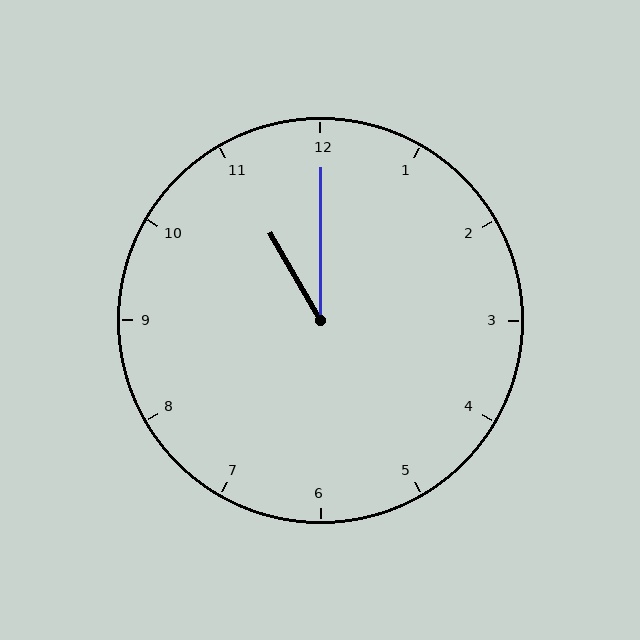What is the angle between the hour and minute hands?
Approximately 30 degrees.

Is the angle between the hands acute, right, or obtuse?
It is acute.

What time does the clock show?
11:00.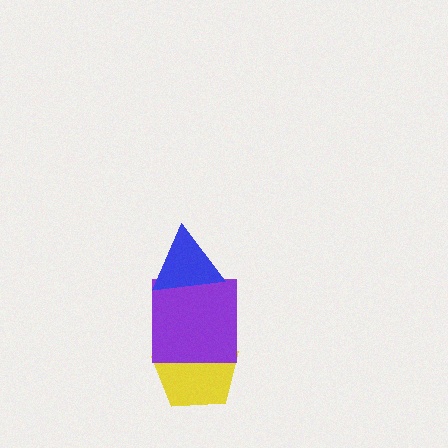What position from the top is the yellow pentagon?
The yellow pentagon is 3rd from the top.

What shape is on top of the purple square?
The blue triangle is on top of the purple square.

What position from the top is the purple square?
The purple square is 2nd from the top.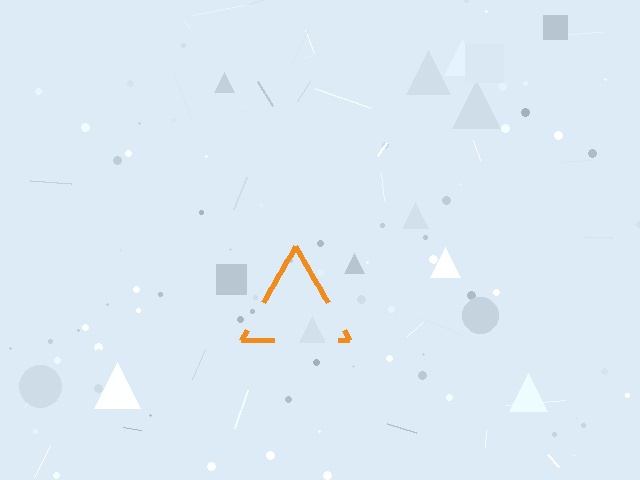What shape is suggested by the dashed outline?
The dashed outline suggests a triangle.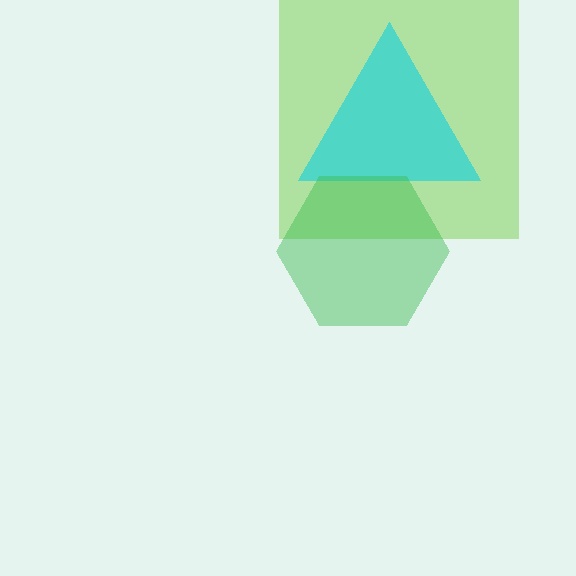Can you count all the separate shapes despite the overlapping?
Yes, there are 3 separate shapes.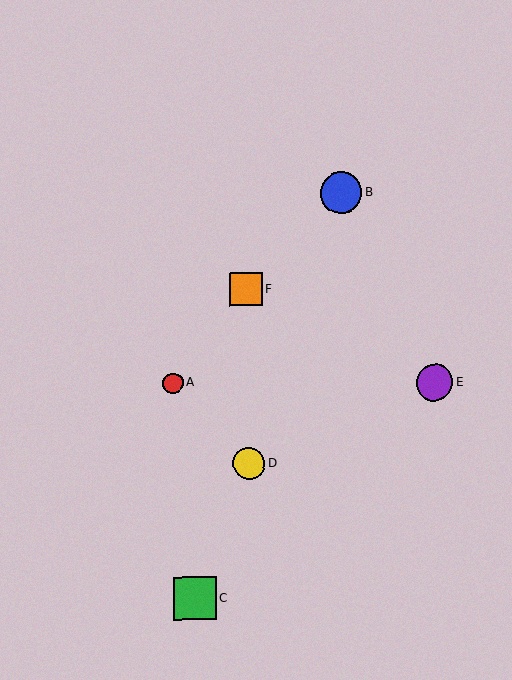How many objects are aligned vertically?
2 objects (D, F) are aligned vertically.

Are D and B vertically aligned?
No, D is at x≈249 and B is at x≈341.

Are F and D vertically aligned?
Yes, both are at x≈246.